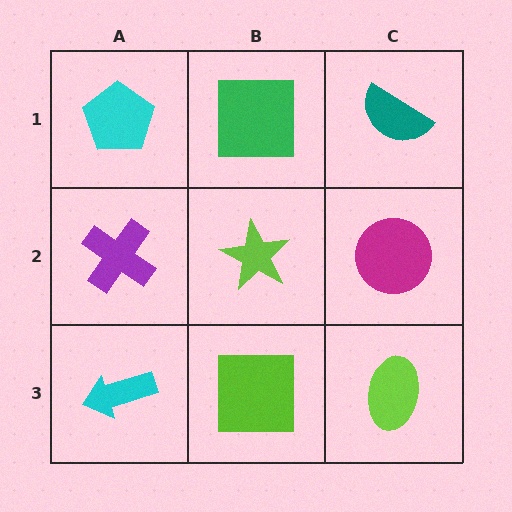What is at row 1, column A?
A cyan pentagon.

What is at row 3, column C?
A lime ellipse.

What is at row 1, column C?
A teal semicircle.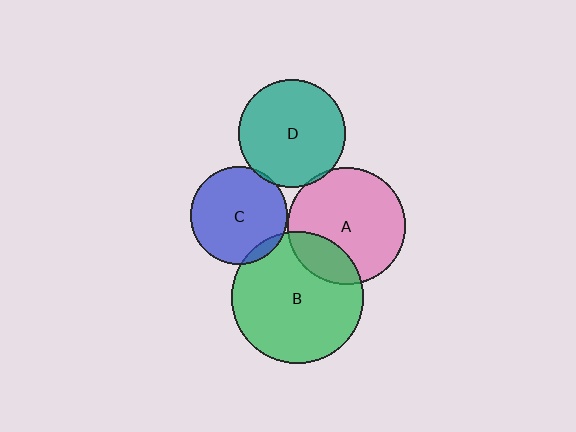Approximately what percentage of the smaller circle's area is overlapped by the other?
Approximately 5%.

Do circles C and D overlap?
Yes.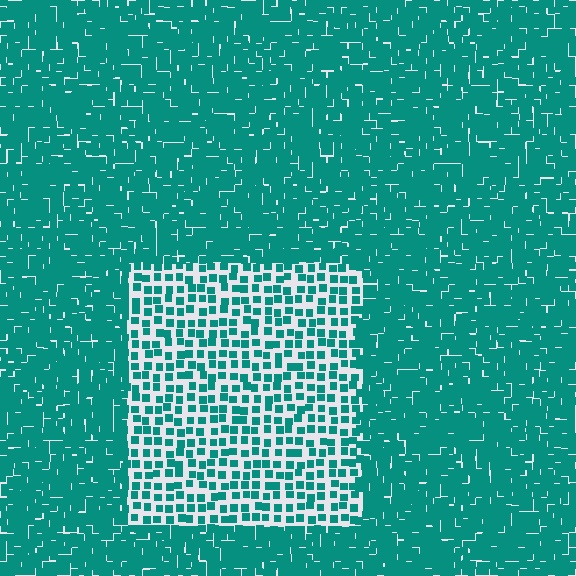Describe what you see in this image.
The image contains small teal elements arranged at two different densities. A rectangle-shaped region is visible where the elements are less densely packed than the surrounding area.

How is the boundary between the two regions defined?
The boundary is defined by a change in element density (approximately 2.4x ratio). All elements are the same color, size, and shape.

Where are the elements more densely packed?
The elements are more densely packed outside the rectangle boundary.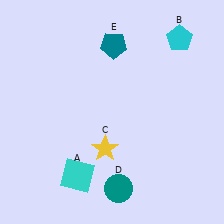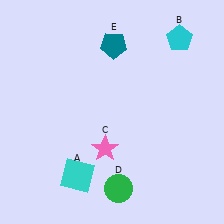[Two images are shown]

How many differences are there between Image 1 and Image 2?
There are 2 differences between the two images.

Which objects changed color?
C changed from yellow to pink. D changed from teal to green.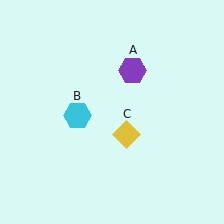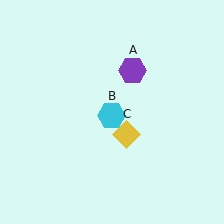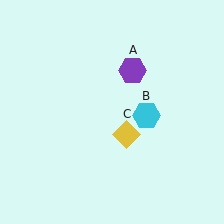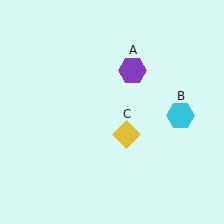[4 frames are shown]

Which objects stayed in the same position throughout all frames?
Purple hexagon (object A) and yellow diamond (object C) remained stationary.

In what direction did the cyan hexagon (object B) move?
The cyan hexagon (object B) moved right.